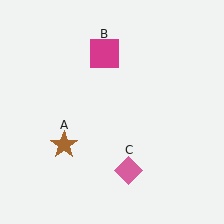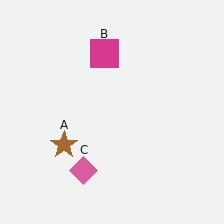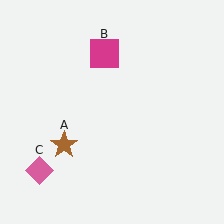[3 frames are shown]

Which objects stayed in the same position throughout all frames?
Brown star (object A) and magenta square (object B) remained stationary.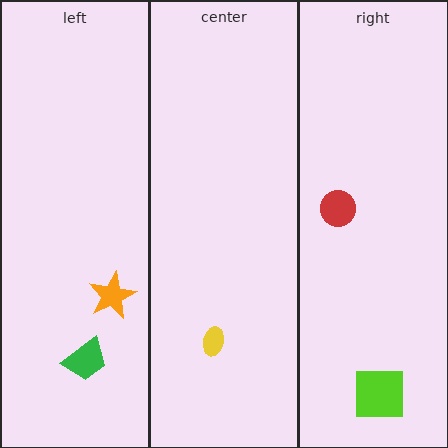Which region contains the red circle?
The right region.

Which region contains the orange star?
The left region.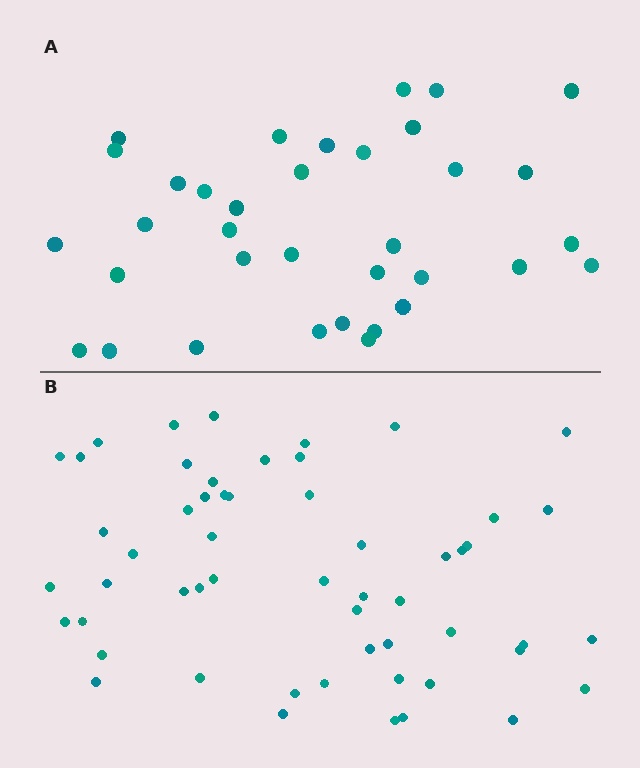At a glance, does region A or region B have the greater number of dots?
Region B (the bottom region) has more dots.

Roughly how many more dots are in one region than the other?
Region B has approximately 20 more dots than region A.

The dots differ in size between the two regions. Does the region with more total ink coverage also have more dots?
No. Region A has more total ink coverage because its dots are larger, but region B actually contains more individual dots. Total area can be misleading — the number of items is what matters here.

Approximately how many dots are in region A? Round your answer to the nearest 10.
About 40 dots. (The exact count is 35, which rounds to 40.)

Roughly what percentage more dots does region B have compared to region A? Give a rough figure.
About 55% more.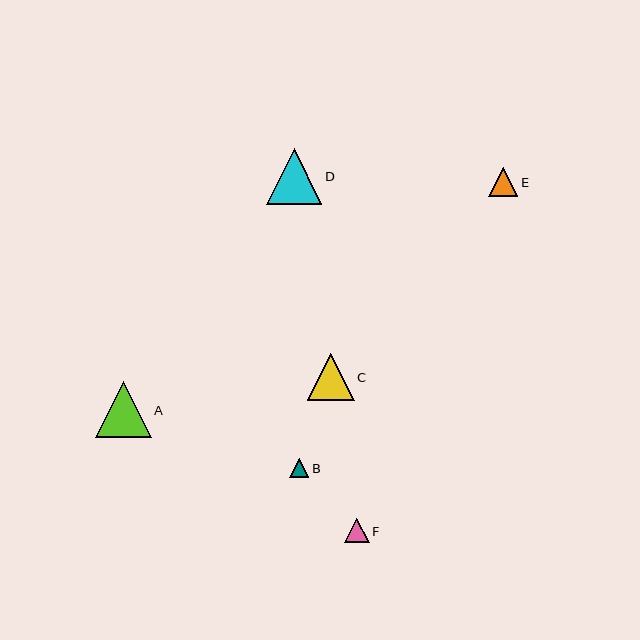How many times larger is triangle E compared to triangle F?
Triangle E is approximately 1.2 times the size of triangle F.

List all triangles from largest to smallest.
From largest to smallest: A, D, C, E, F, B.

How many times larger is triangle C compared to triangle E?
Triangle C is approximately 1.6 times the size of triangle E.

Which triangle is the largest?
Triangle A is the largest with a size of approximately 56 pixels.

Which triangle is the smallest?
Triangle B is the smallest with a size of approximately 19 pixels.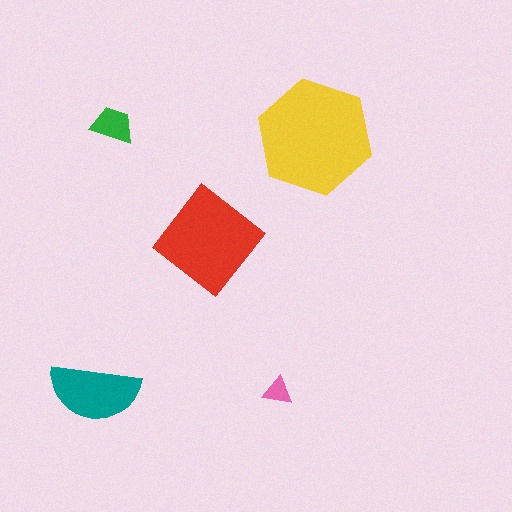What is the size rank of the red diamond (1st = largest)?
2nd.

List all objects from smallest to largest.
The pink triangle, the green trapezoid, the teal semicircle, the red diamond, the yellow hexagon.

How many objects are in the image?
There are 5 objects in the image.